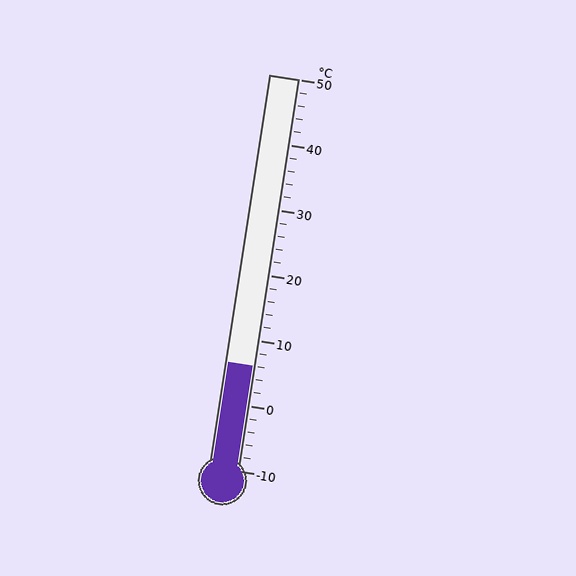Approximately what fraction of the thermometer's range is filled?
The thermometer is filled to approximately 25% of its range.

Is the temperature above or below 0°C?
The temperature is above 0°C.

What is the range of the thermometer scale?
The thermometer scale ranges from -10°C to 50°C.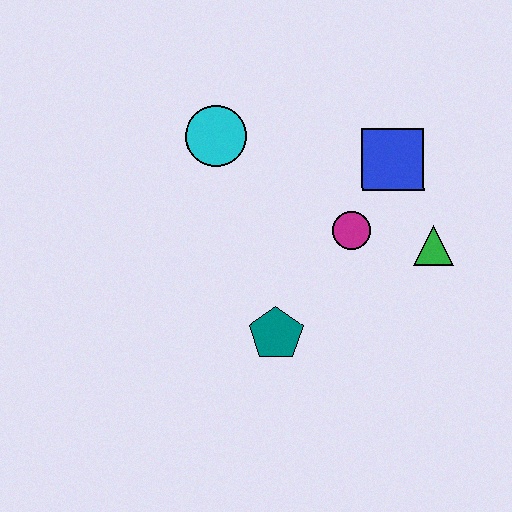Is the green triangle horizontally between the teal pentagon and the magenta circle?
No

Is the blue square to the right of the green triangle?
No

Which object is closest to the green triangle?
The magenta circle is closest to the green triangle.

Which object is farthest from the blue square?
The teal pentagon is farthest from the blue square.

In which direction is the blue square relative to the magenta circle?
The blue square is above the magenta circle.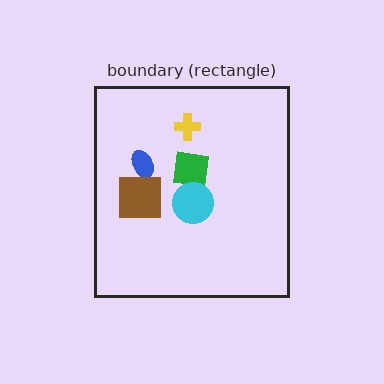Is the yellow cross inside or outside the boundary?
Inside.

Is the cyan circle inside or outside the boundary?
Inside.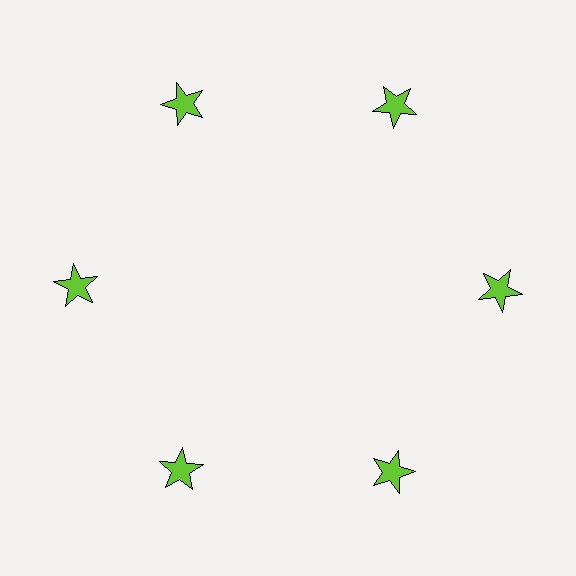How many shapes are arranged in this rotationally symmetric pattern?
There are 6 shapes, arranged in 6 groups of 1.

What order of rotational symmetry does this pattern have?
This pattern has 6-fold rotational symmetry.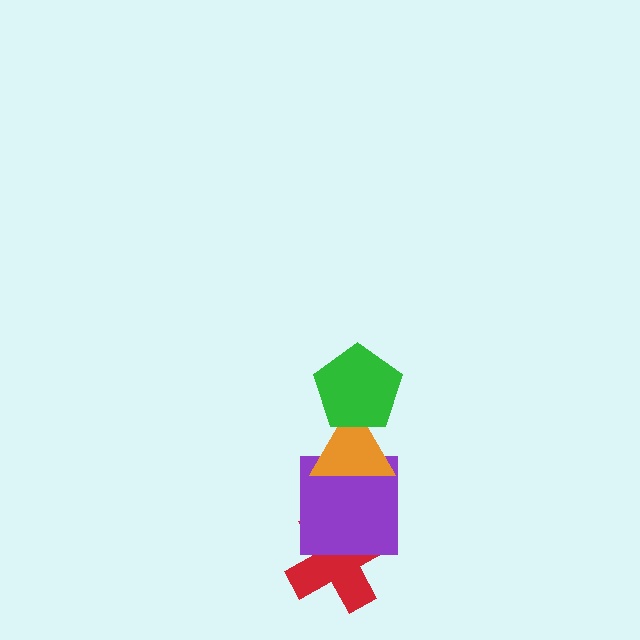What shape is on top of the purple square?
The orange triangle is on top of the purple square.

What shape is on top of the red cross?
The purple square is on top of the red cross.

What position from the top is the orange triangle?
The orange triangle is 2nd from the top.